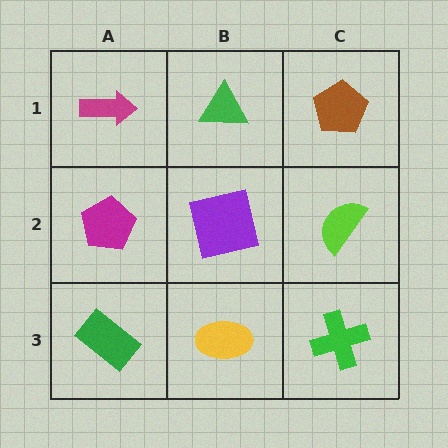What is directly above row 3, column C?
A lime semicircle.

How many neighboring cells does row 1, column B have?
3.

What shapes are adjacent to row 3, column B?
A purple square (row 2, column B), a green rectangle (row 3, column A), a green cross (row 3, column C).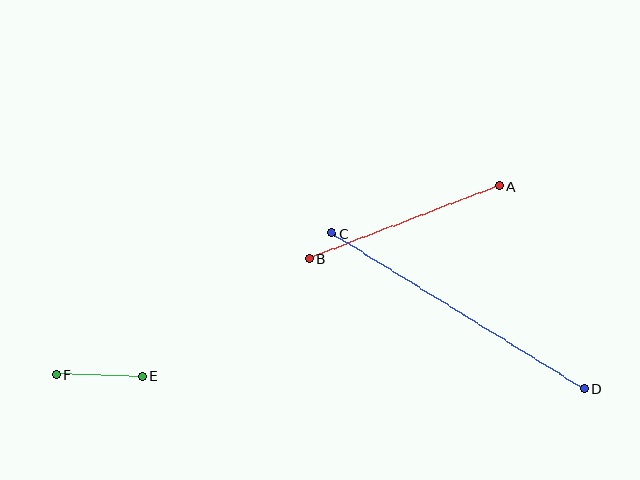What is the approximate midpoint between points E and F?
The midpoint is at approximately (99, 376) pixels.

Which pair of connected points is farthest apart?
Points C and D are farthest apart.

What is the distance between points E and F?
The distance is approximately 86 pixels.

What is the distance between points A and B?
The distance is approximately 203 pixels.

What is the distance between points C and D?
The distance is approximately 297 pixels.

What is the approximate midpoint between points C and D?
The midpoint is at approximately (458, 311) pixels.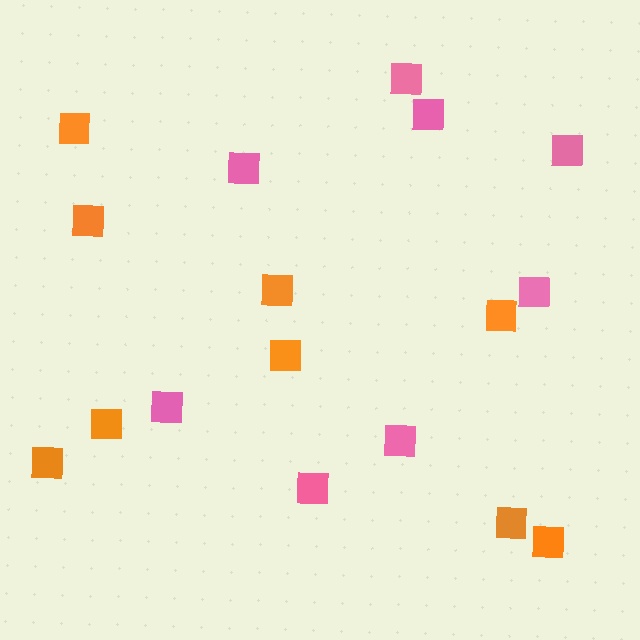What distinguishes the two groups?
There are 2 groups: one group of pink squares (8) and one group of orange squares (9).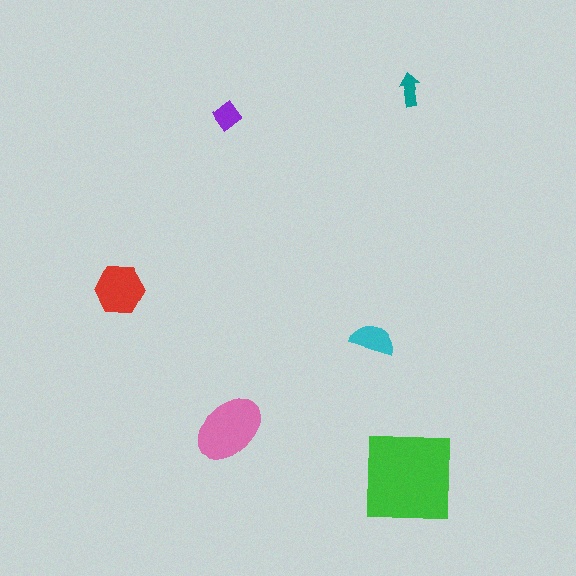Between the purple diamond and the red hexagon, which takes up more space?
The red hexagon.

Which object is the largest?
The green square.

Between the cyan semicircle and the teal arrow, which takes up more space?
The cyan semicircle.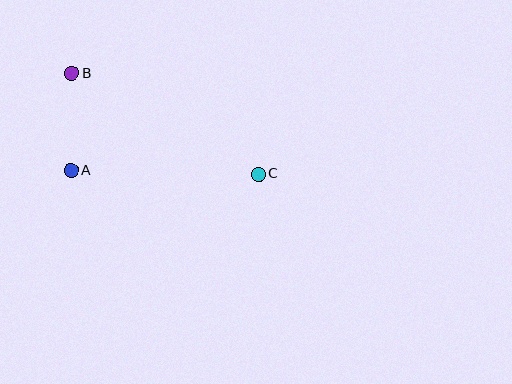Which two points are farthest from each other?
Points B and C are farthest from each other.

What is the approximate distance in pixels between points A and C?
The distance between A and C is approximately 188 pixels.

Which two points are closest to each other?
Points A and B are closest to each other.